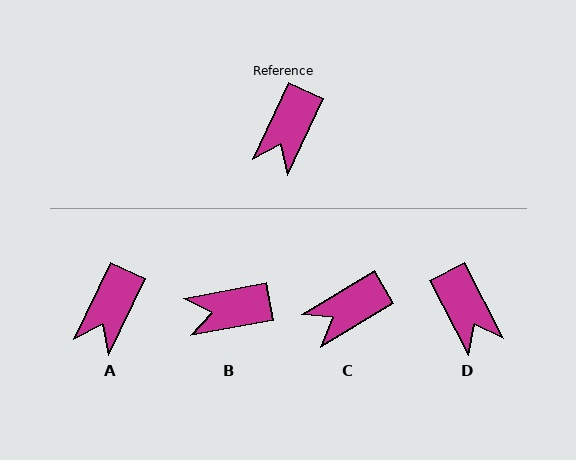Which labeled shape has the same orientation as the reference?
A.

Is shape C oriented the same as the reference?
No, it is off by about 34 degrees.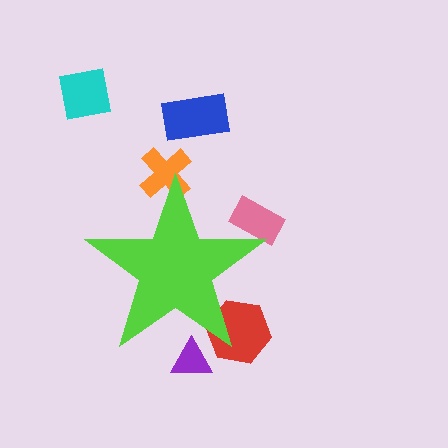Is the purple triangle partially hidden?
Yes, the purple triangle is partially hidden behind the lime star.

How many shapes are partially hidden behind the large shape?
4 shapes are partially hidden.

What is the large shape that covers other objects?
A lime star.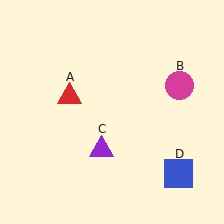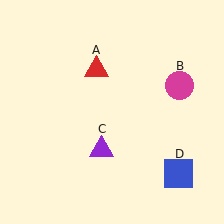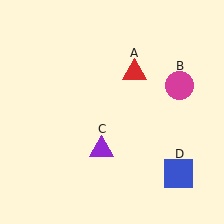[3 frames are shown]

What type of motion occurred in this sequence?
The red triangle (object A) rotated clockwise around the center of the scene.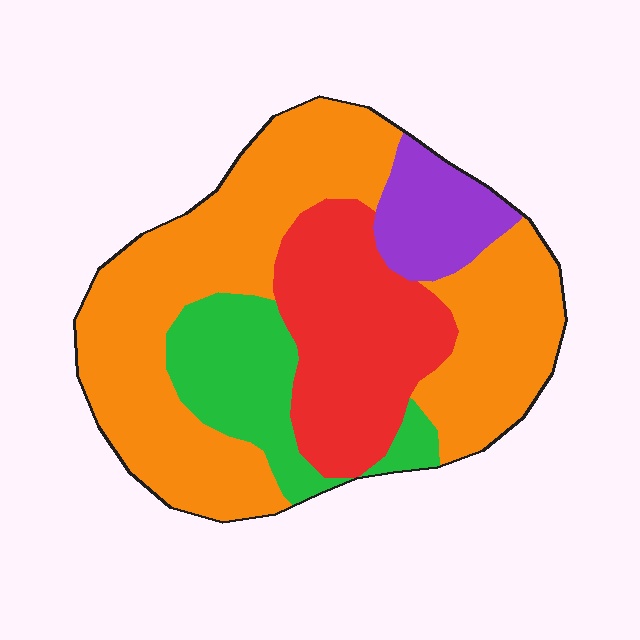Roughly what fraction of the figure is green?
Green takes up about one sixth (1/6) of the figure.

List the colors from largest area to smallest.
From largest to smallest: orange, red, green, purple.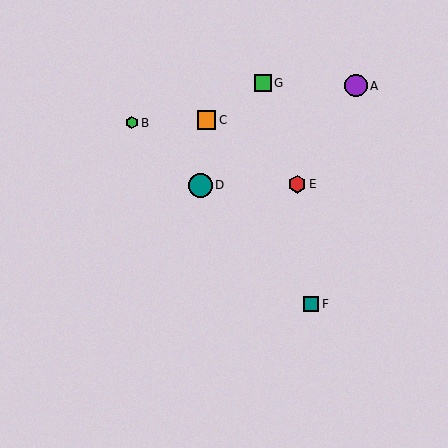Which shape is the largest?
The teal circle (labeled D) is the largest.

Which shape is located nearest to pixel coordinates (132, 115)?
The green hexagon (labeled B) at (132, 123) is nearest to that location.